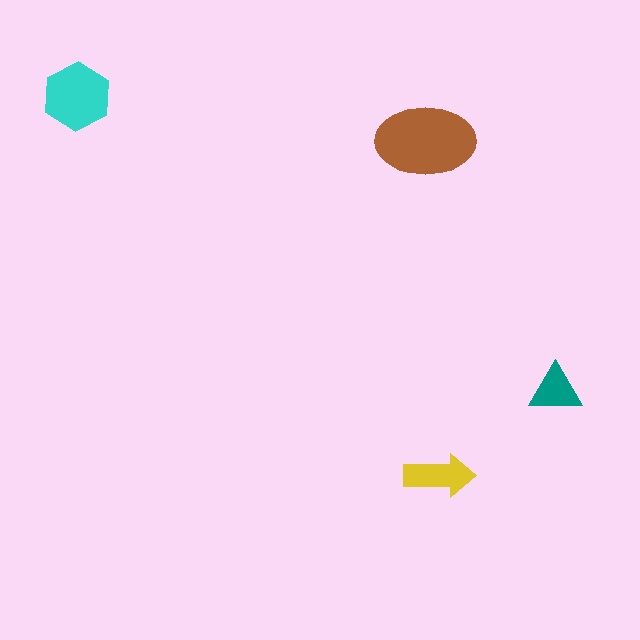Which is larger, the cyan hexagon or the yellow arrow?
The cyan hexagon.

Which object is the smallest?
The teal triangle.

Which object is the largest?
The brown ellipse.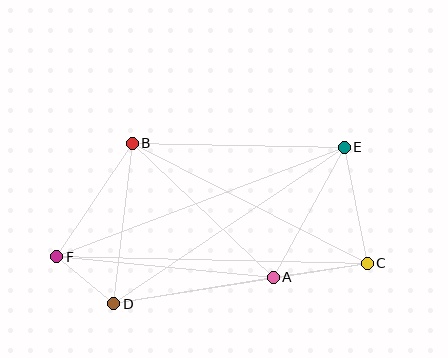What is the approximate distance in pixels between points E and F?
The distance between E and F is approximately 308 pixels.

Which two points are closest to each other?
Points D and F are closest to each other.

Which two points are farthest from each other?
Points C and F are farthest from each other.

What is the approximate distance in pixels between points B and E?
The distance between B and E is approximately 212 pixels.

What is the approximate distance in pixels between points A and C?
The distance between A and C is approximately 95 pixels.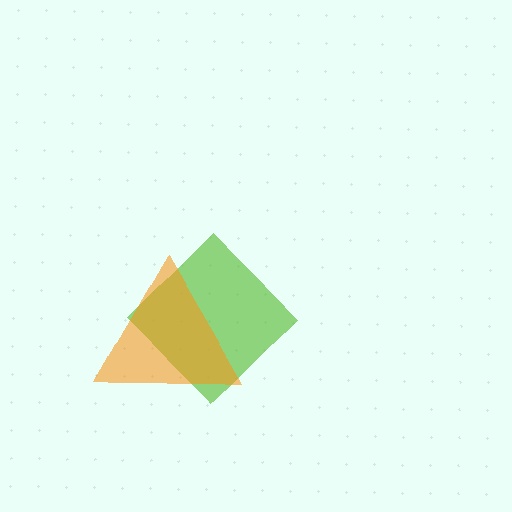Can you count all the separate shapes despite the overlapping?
Yes, there are 2 separate shapes.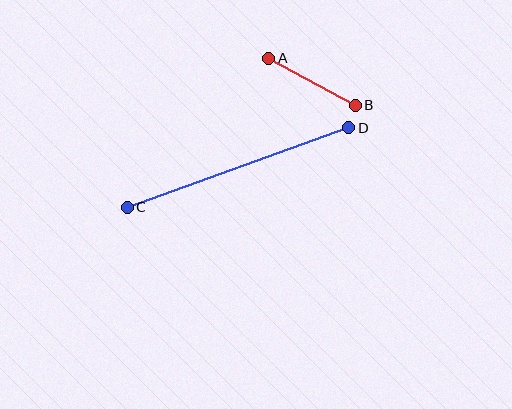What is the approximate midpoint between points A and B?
The midpoint is at approximately (312, 82) pixels.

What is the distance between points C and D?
The distance is approximately 235 pixels.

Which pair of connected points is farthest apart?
Points C and D are farthest apart.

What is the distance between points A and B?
The distance is approximately 98 pixels.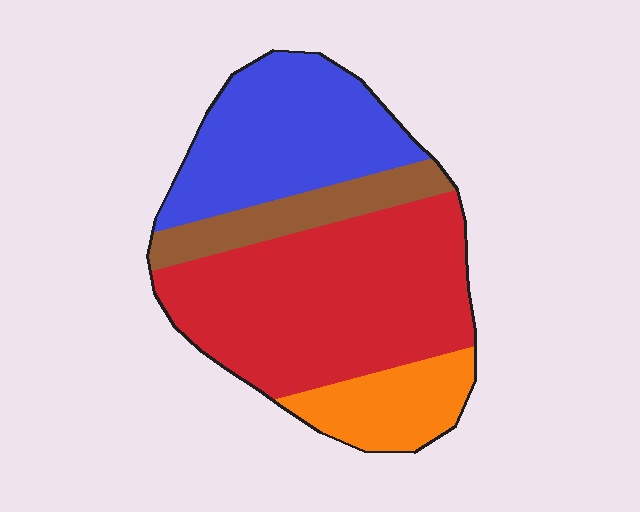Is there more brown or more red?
Red.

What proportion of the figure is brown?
Brown covers 12% of the figure.